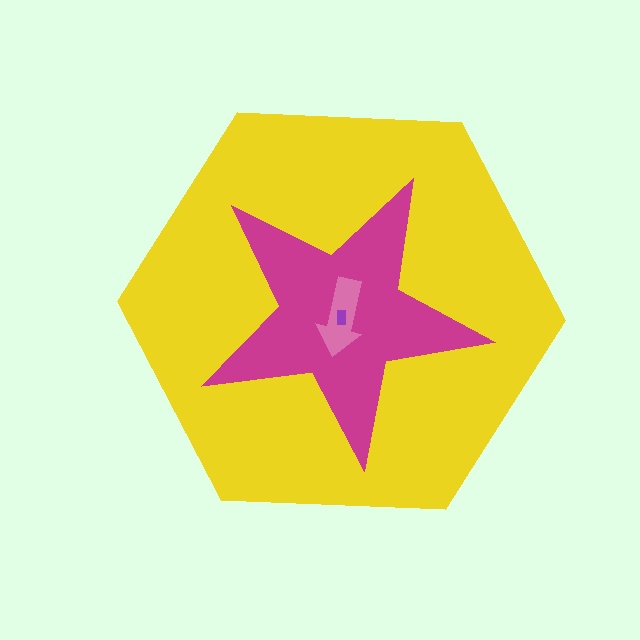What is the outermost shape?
The yellow hexagon.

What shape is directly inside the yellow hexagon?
The magenta star.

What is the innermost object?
The purple rectangle.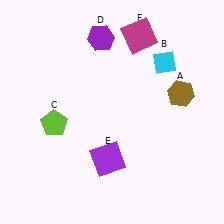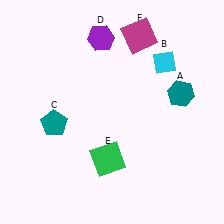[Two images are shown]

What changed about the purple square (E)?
In Image 1, E is purple. In Image 2, it changed to green.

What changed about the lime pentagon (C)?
In Image 1, C is lime. In Image 2, it changed to teal.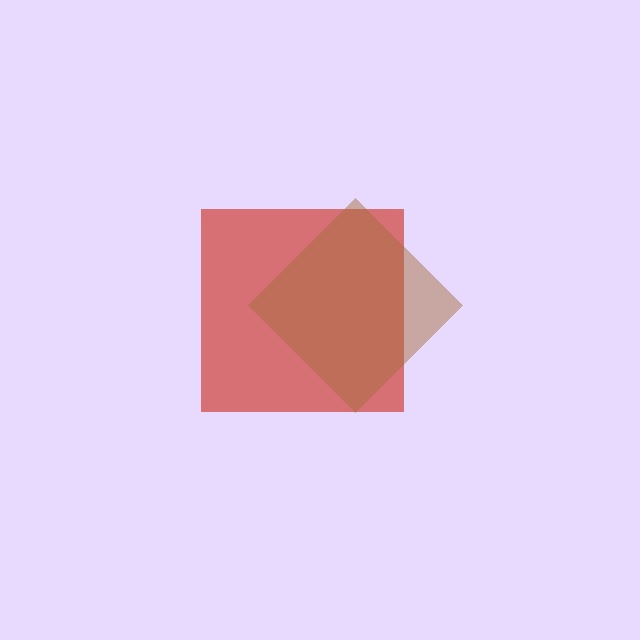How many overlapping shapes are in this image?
There are 2 overlapping shapes in the image.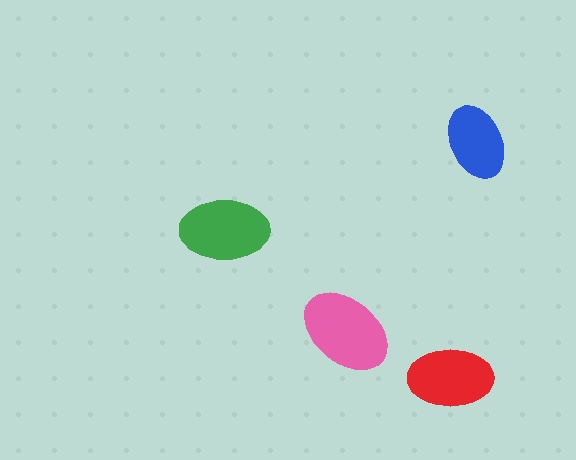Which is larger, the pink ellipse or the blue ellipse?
The pink one.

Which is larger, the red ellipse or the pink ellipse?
The pink one.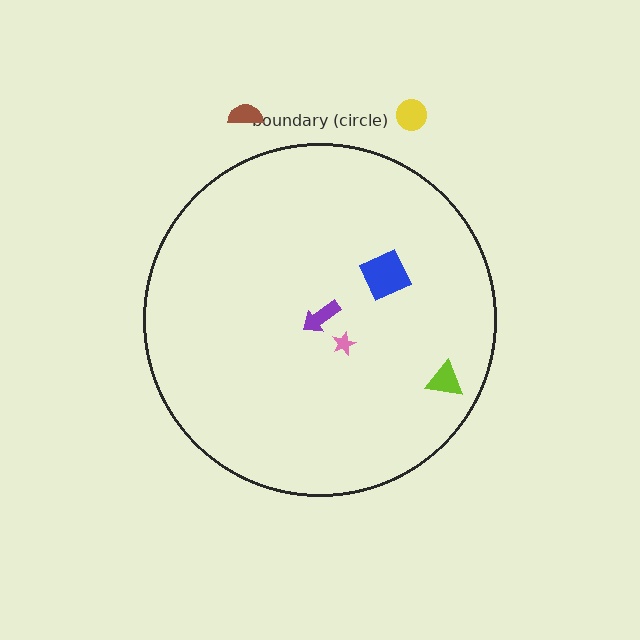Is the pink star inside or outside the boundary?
Inside.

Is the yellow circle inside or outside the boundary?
Outside.